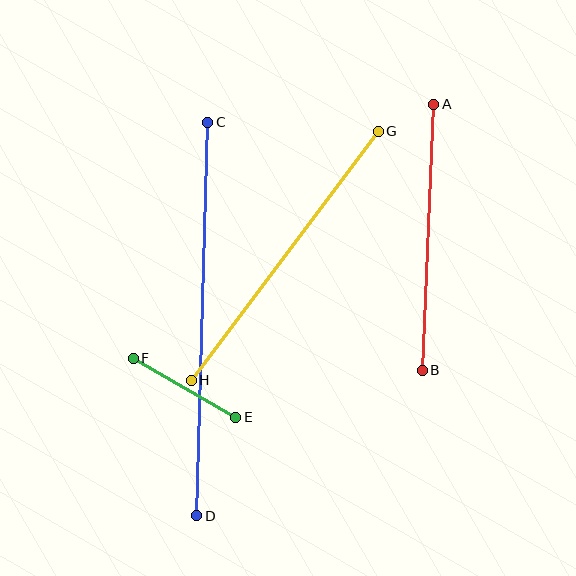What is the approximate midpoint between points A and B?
The midpoint is at approximately (428, 237) pixels.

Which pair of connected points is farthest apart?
Points C and D are farthest apart.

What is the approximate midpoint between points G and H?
The midpoint is at approximately (285, 256) pixels.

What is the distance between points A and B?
The distance is approximately 266 pixels.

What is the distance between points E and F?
The distance is approximately 118 pixels.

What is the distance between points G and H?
The distance is approximately 311 pixels.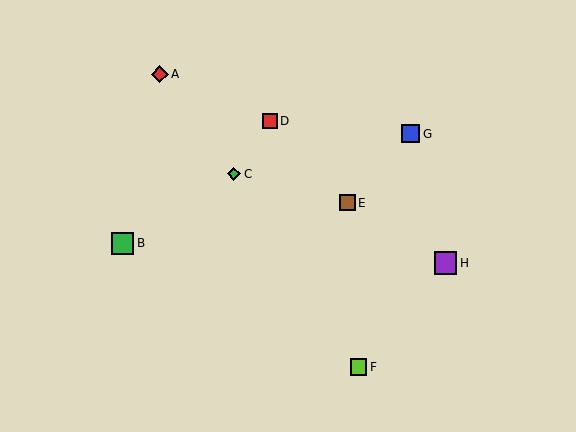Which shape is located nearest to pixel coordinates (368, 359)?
The lime square (labeled F) at (358, 367) is nearest to that location.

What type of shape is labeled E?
Shape E is a brown square.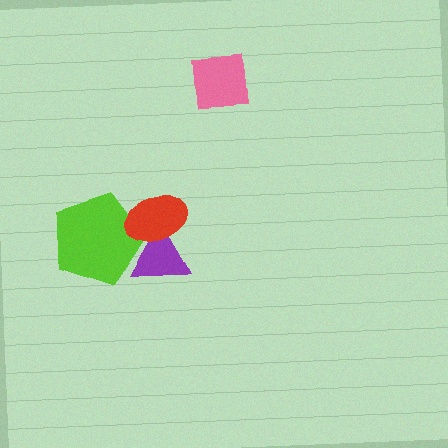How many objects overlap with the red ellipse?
2 objects overlap with the red ellipse.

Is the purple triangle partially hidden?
Yes, it is partially covered by another shape.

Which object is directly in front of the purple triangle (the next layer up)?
The lime pentagon is directly in front of the purple triangle.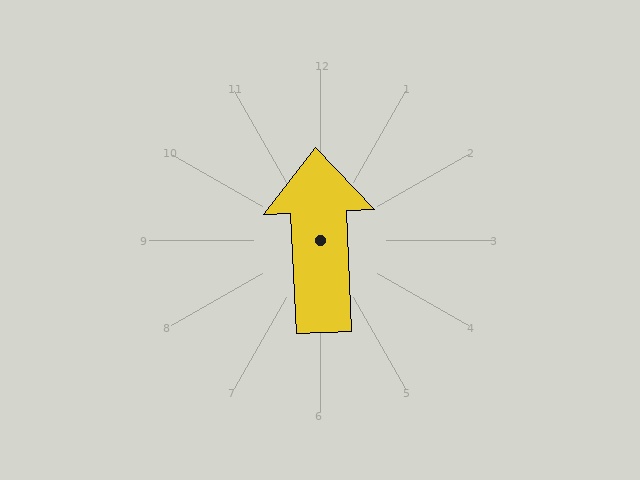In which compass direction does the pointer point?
North.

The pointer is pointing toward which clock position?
Roughly 12 o'clock.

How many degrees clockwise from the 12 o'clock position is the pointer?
Approximately 357 degrees.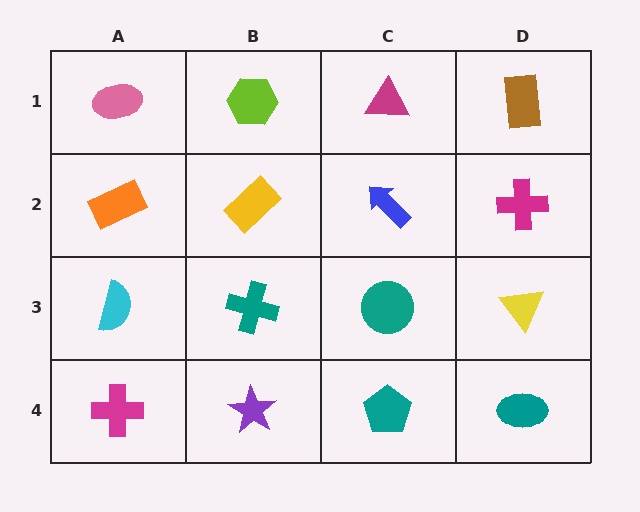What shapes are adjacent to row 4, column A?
A cyan semicircle (row 3, column A), a purple star (row 4, column B).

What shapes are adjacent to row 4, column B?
A teal cross (row 3, column B), a magenta cross (row 4, column A), a teal pentagon (row 4, column C).